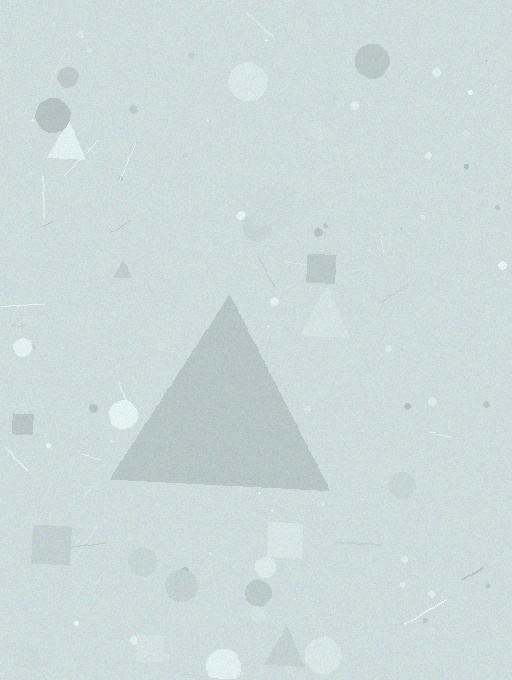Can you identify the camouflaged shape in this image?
The camouflaged shape is a triangle.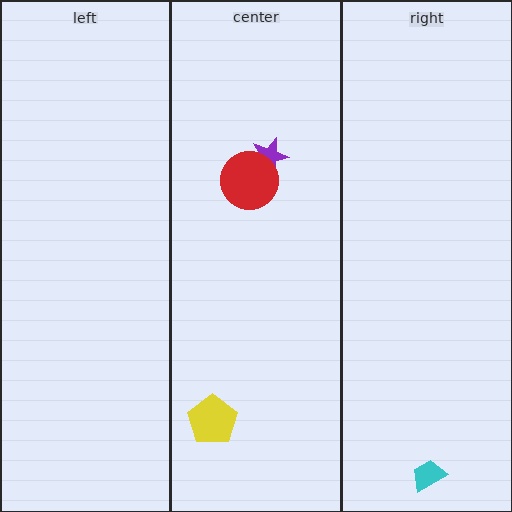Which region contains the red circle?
The center region.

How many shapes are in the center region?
3.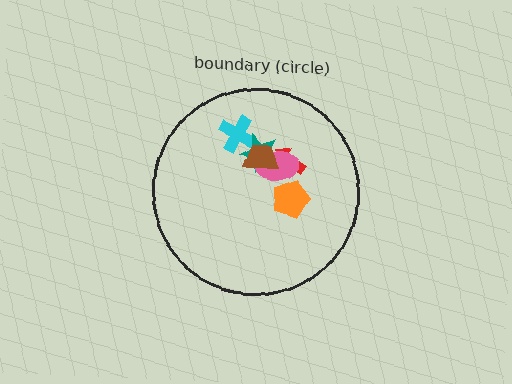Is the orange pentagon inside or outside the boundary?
Inside.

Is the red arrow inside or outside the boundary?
Inside.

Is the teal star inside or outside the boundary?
Inside.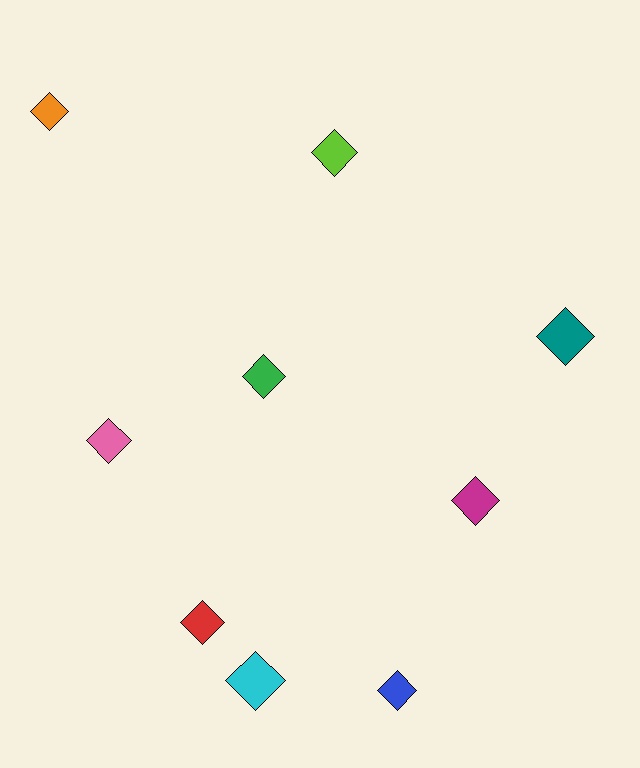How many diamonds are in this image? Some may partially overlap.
There are 9 diamonds.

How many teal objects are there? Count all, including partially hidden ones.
There is 1 teal object.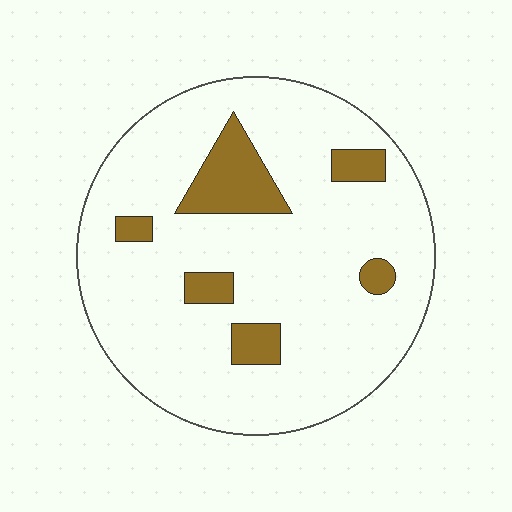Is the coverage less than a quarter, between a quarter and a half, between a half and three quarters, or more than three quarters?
Less than a quarter.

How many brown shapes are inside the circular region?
6.